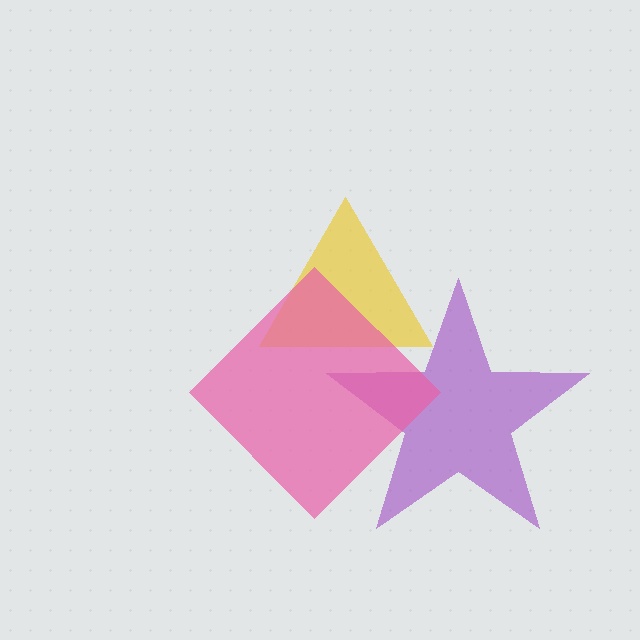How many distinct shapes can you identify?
There are 3 distinct shapes: a purple star, a yellow triangle, a pink diamond.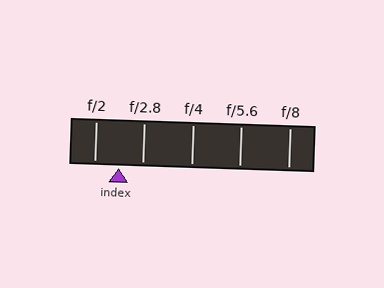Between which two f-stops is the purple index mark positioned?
The index mark is between f/2 and f/2.8.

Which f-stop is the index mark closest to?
The index mark is closest to f/2.8.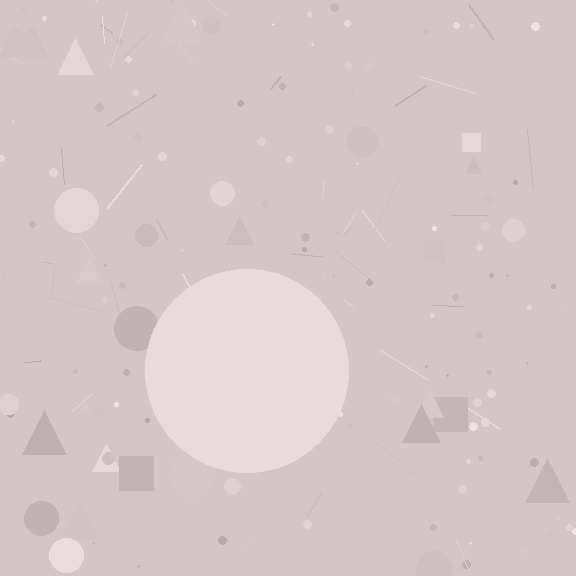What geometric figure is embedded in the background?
A circle is embedded in the background.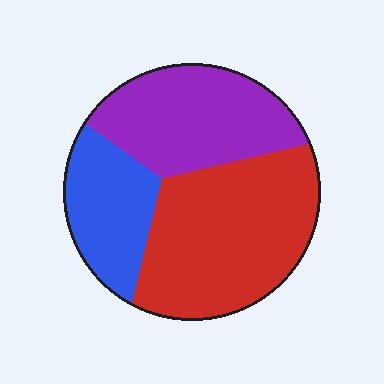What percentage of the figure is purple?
Purple covers around 30% of the figure.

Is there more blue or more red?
Red.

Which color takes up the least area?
Blue, at roughly 20%.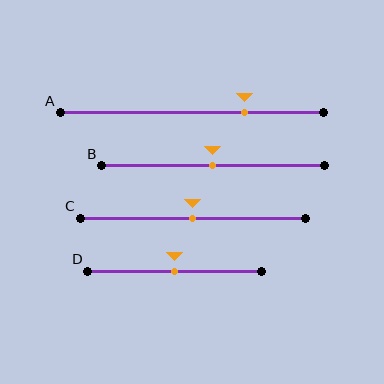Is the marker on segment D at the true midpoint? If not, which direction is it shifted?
Yes, the marker on segment D is at the true midpoint.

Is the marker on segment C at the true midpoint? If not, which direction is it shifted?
Yes, the marker on segment C is at the true midpoint.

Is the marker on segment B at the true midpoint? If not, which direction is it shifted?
Yes, the marker on segment B is at the true midpoint.